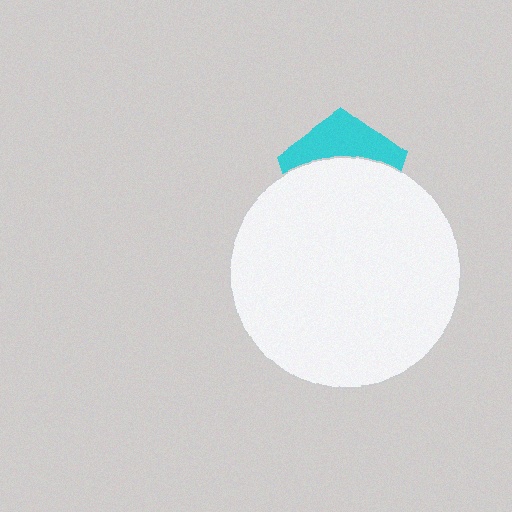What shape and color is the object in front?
The object in front is a white circle.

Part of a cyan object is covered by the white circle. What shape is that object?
It is a pentagon.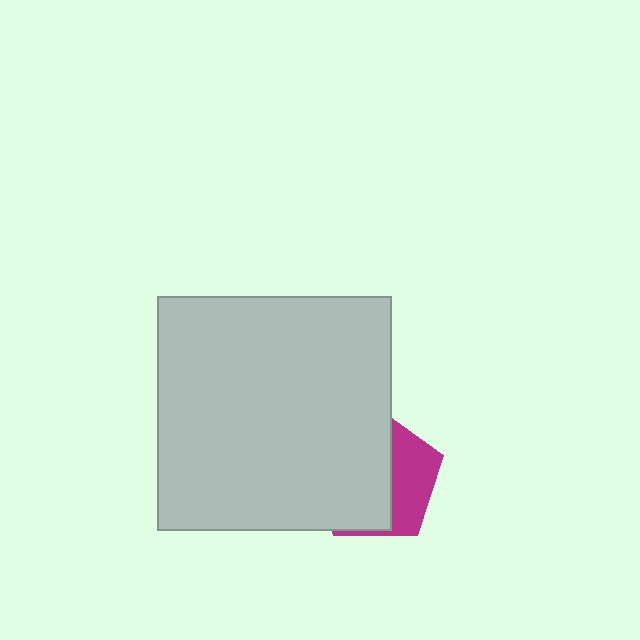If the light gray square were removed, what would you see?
You would see the complete magenta pentagon.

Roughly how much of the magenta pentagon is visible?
A small part of it is visible (roughly 36%).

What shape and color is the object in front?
The object in front is a light gray square.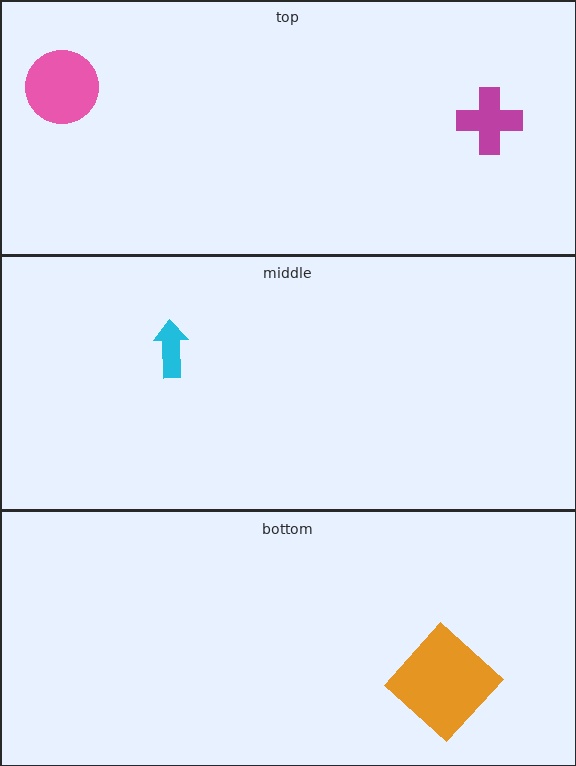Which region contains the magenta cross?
The top region.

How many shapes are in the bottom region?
1.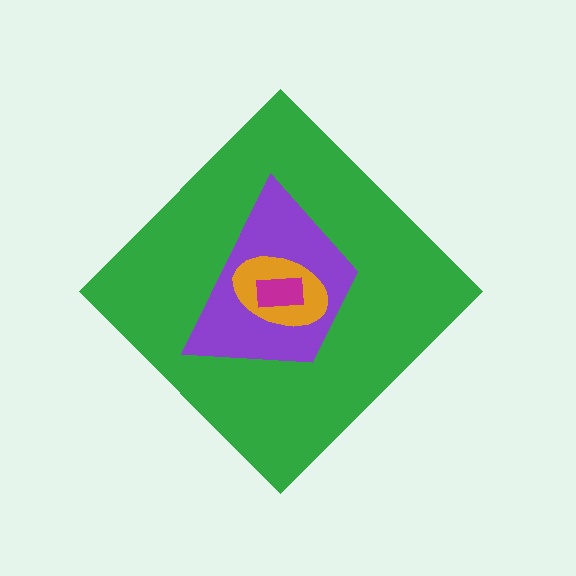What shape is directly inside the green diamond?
The purple trapezoid.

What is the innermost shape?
The magenta rectangle.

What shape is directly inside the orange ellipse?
The magenta rectangle.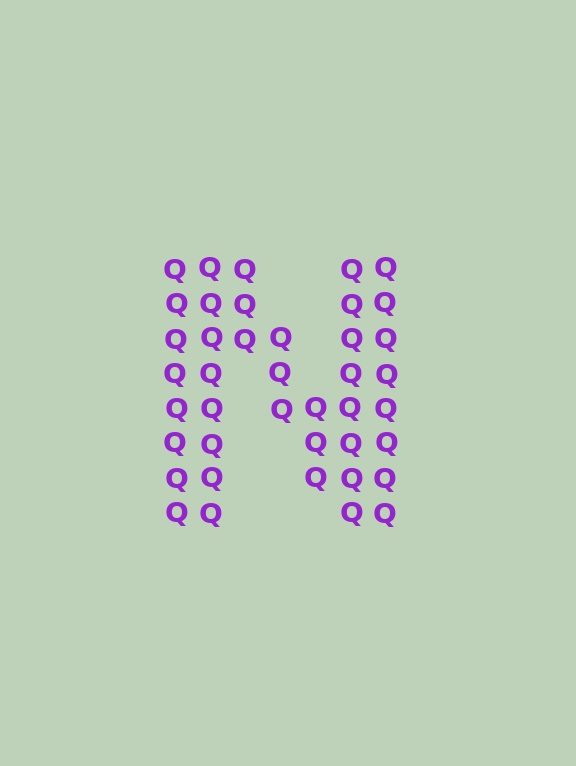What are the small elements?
The small elements are letter Q's.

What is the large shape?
The large shape is the letter N.